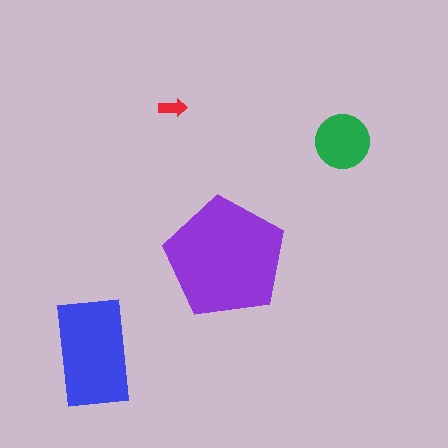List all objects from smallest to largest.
The red arrow, the green circle, the blue rectangle, the purple pentagon.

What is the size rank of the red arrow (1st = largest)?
4th.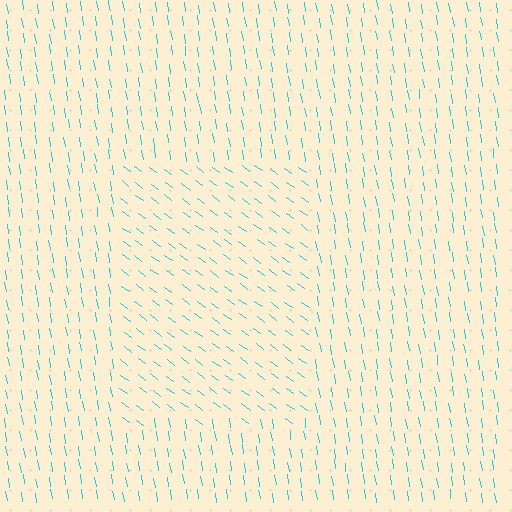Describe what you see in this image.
The image is filled with small cyan line segments. A rectangle region in the image has lines oriented differently from the surrounding lines, creating a visible texture boundary.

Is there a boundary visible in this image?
Yes, there is a texture boundary formed by a change in line orientation.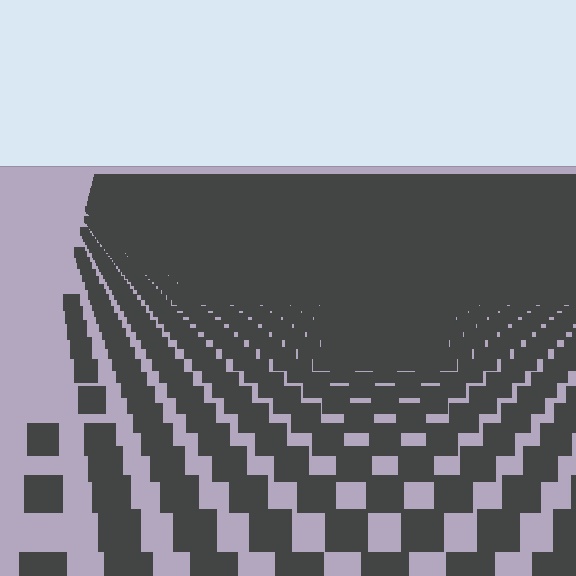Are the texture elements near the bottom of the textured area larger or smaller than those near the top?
Larger. Near the bottom, elements are closer to the viewer and appear at a bigger on-screen size.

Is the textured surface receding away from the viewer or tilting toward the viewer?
The surface is receding away from the viewer. Texture elements get smaller and denser toward the top.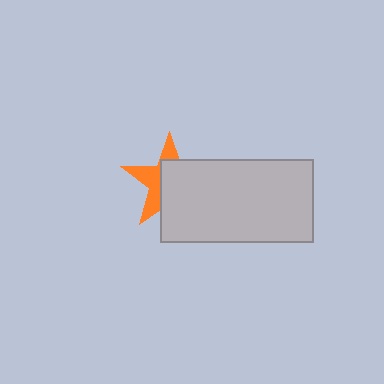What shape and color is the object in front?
The object in front is a light gray rectangle.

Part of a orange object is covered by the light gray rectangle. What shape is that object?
It is a star.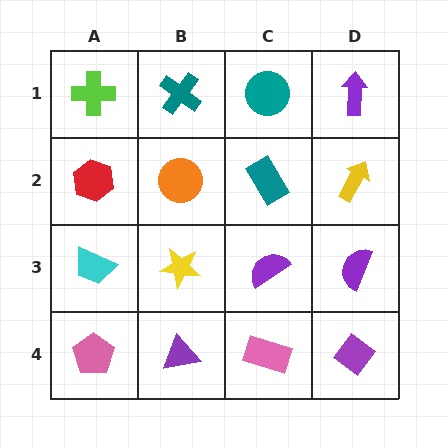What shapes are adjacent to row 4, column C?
A purple semicircle (row 3, column C), a purple triangle (row 4, column B), a purple diamond (row 4, column D).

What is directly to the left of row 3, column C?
A yellow star.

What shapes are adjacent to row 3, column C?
A teal rectangle (row 2, column C), a pink rectangle (row 4, column C), a yellow star (row 3, column B), a purple semicircle (row 3, column D).